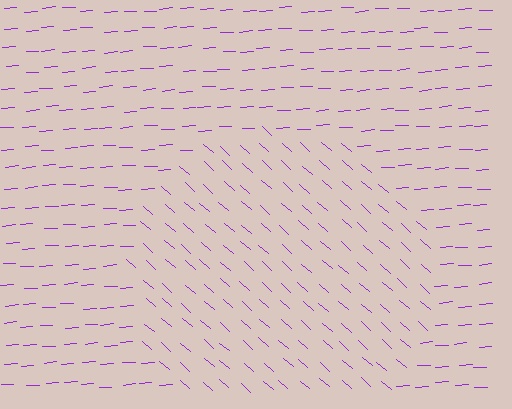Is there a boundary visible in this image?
Yes, there is a texture boundary formed by a change in line orientation.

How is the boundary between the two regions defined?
The boundary is defined purely by a change in line orientation (approximately 45 degrees difference). All lines are the same color and thickness.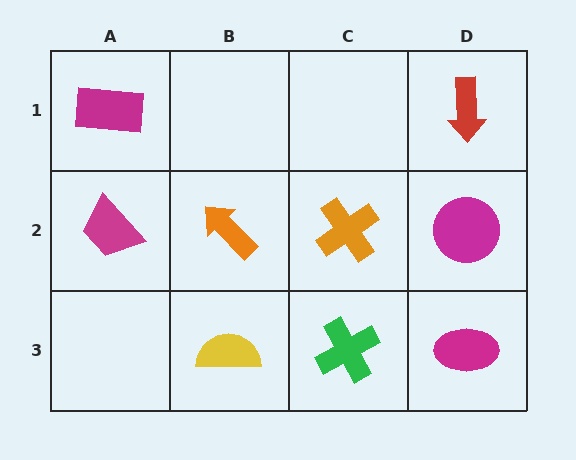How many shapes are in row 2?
4 shapes.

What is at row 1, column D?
A red arrow.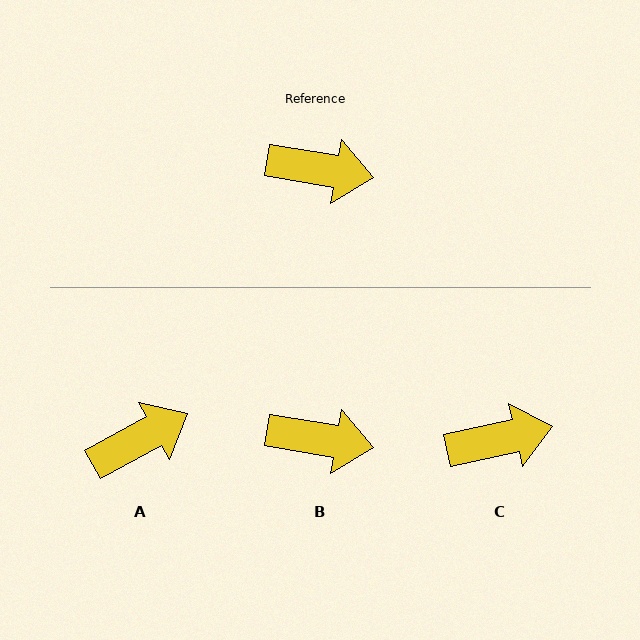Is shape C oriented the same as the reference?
No, it is off by about 22 degrees.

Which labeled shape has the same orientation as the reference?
B.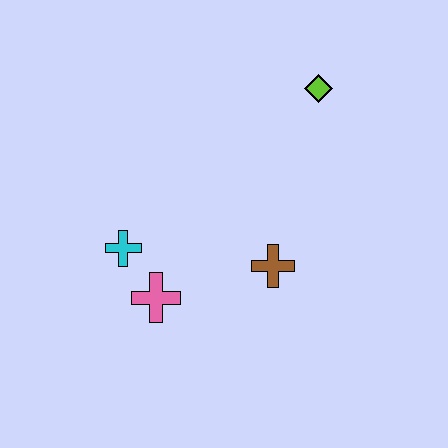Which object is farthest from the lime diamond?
The pink cross is farthest from the lime diamond.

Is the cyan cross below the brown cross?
No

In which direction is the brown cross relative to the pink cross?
The brown cross is to the right of the pink cross.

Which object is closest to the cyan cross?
The pink cross is closest to the cyan cross.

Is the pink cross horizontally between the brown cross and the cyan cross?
Yes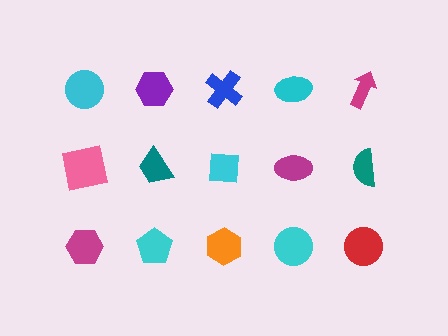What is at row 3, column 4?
A cyan circle.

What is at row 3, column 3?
An orange hexagon.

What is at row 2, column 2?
A teal trapezoid.